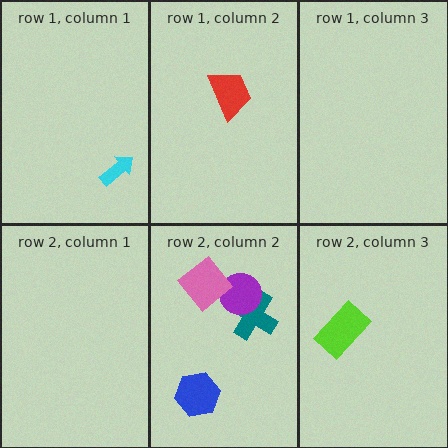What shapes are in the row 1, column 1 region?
The cyan arrow.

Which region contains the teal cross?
The row 2, column 2 region.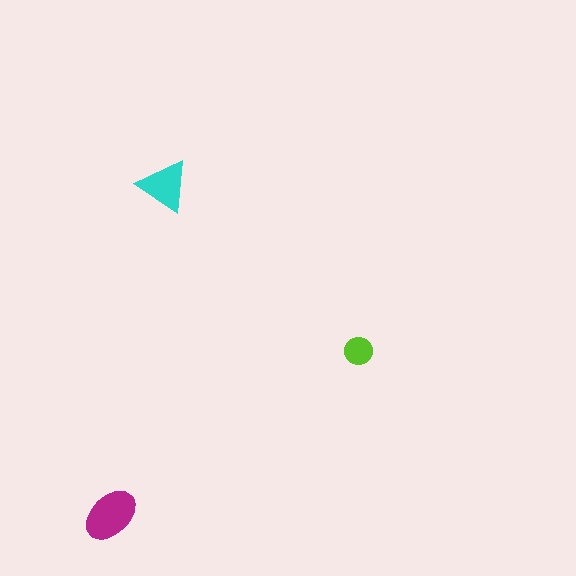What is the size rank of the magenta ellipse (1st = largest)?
1st.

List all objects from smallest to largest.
The lime circle, the cyan triangle, the magenta ellipse.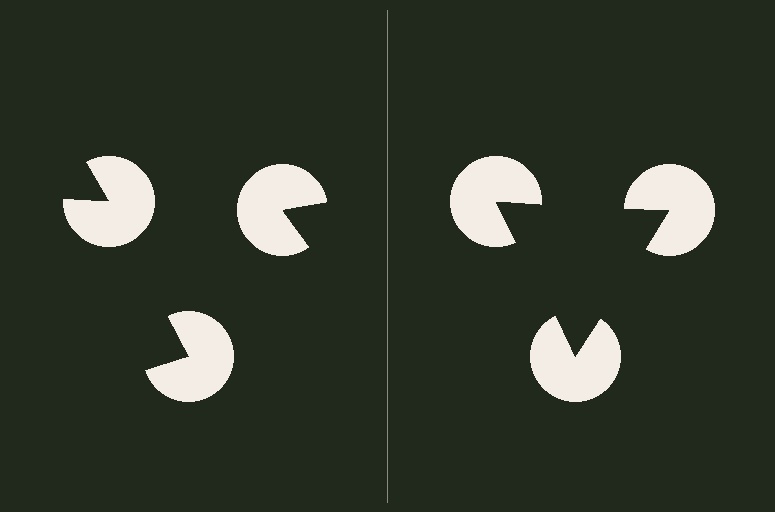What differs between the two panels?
The pac-man discs are positioned identically on both sides; only the wedge orientations differ. On the right they align to a triangle; on the left they are misaligned.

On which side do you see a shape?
An illusory triangle appears on the right side. On the left side the wedge cuts are rotated, so no coherent shape forms.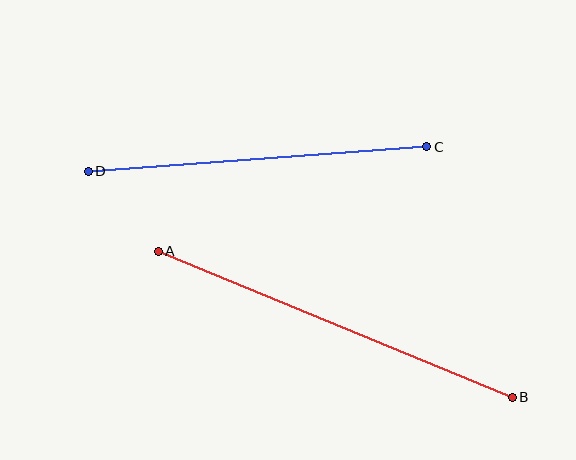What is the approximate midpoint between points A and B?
The midpoint is at approximately (335, 324) pixels.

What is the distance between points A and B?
The distance is approximately 383 pixels.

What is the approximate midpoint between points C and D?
The midpoint is at approximately (257, 159) pixels.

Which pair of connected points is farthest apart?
Points A and B are farthest apart.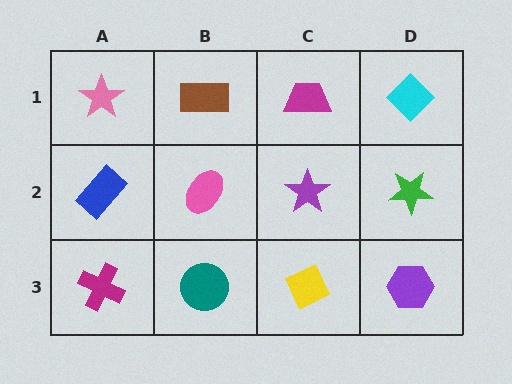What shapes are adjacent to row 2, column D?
A cyan diamond (row 1, column D), a purple hexagon (row 3, column D), a purple star (row 2, column C).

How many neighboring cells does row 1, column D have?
2.